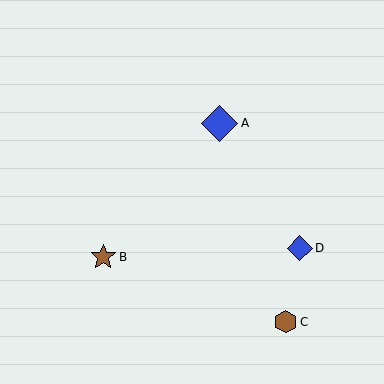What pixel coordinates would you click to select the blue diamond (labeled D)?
Click at (300, 248) to select the blue diamond D.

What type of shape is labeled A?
Shape A is a blue diamond.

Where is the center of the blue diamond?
The center of the blue diamond is at (220, 123).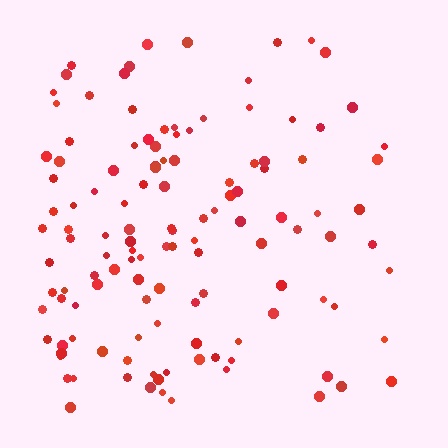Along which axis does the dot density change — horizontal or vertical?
Horizontal.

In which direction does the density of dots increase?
From right to left, with the left side densest.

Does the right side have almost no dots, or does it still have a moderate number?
Still a moderate number, just noticeably fewer than the left.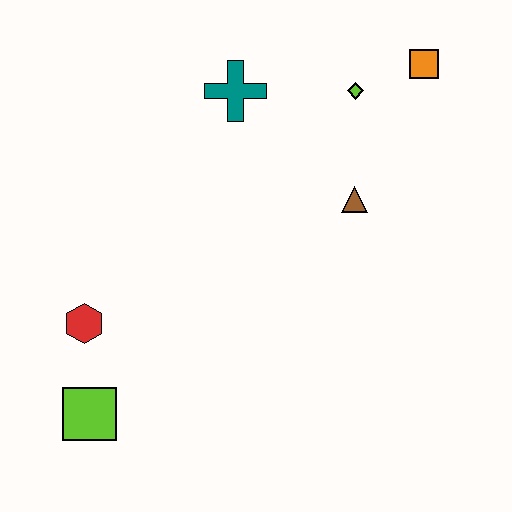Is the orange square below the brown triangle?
No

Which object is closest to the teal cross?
The lime diamond is closest to the teal cross.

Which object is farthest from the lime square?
The orange square is farthest from the lime square.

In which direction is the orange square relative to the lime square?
The orange square is above the lime square.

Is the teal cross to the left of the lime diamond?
Yes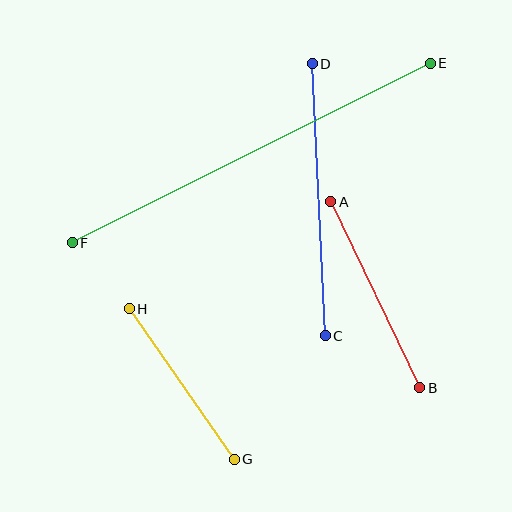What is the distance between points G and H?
The distance is approximately 183 pixels.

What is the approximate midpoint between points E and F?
The midpoint is at approximately (251, 153) pixels.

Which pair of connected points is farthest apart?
Points E and F are farthest apart.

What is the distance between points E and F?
The distance is approximately 400 pixels.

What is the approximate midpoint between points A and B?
The midpoint is at approximately (375, 295) pixels.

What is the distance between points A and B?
The distance is approximately 206 pixels.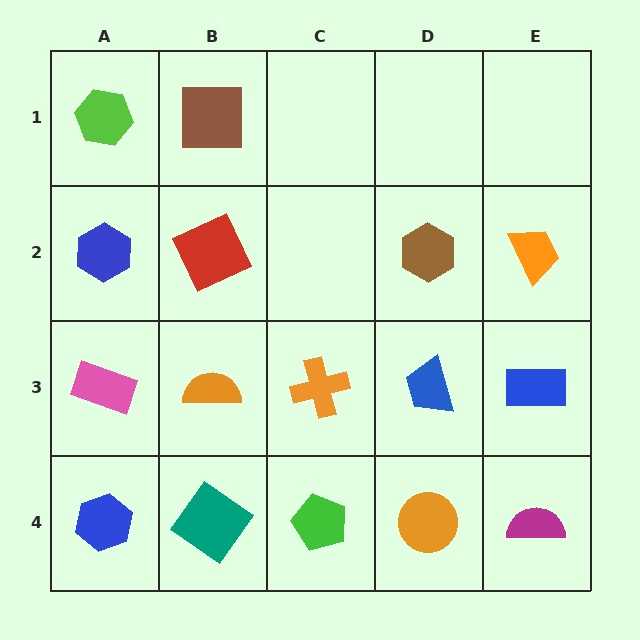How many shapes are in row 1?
2 shapes.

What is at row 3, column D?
A blue trapezoid.